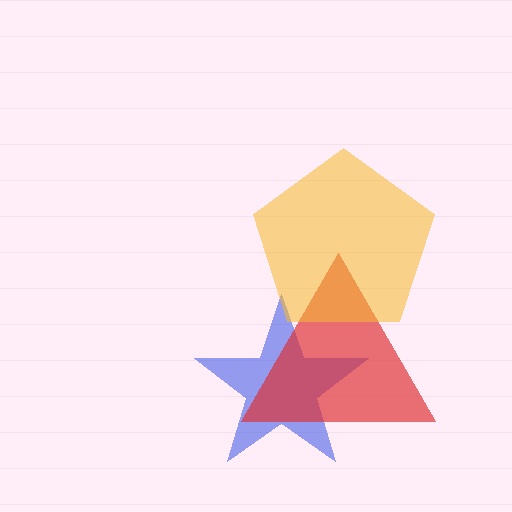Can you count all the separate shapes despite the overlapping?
Yes, there are 3 separate shapes.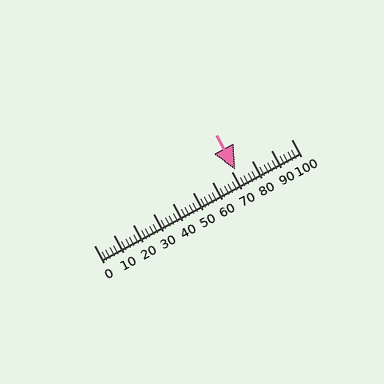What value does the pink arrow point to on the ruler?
The pink arrow points to approximately 72.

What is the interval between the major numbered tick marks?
The major tick marks are spaced 10 units apart.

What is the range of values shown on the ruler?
The ruler shows values from 0 to 100.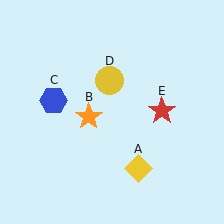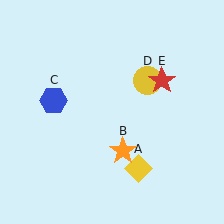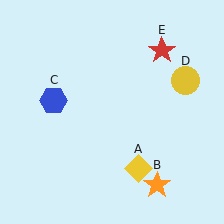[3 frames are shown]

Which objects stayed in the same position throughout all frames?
Yellow diamond (object A) and blue hexagon (object C) remained stationary.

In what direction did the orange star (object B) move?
The orange star (object B) moved down and to the right.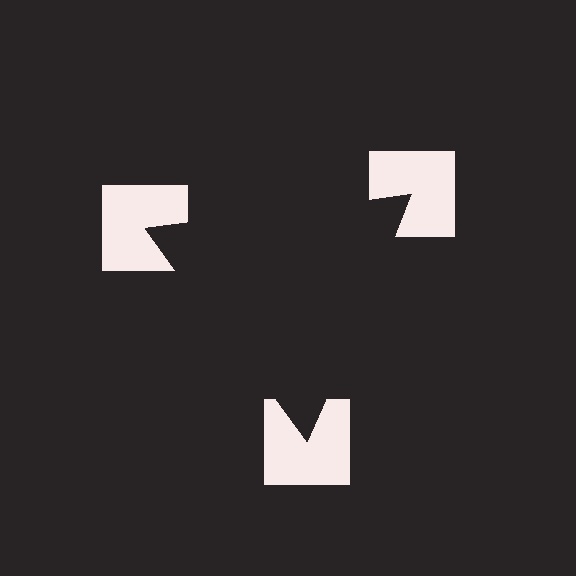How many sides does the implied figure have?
3 sides.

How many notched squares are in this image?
There are 3 — one at each vertex of the illusory triangle.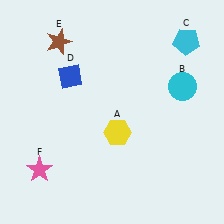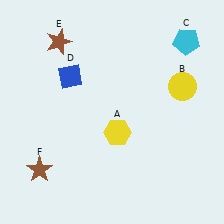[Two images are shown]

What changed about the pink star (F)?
In Image 1, F is pink. In Image 2, it changed to brown.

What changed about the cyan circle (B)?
In Image 1, B is cyan. In Image 2, it changed to yellow.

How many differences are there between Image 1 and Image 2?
There are 2 differences between the two images.